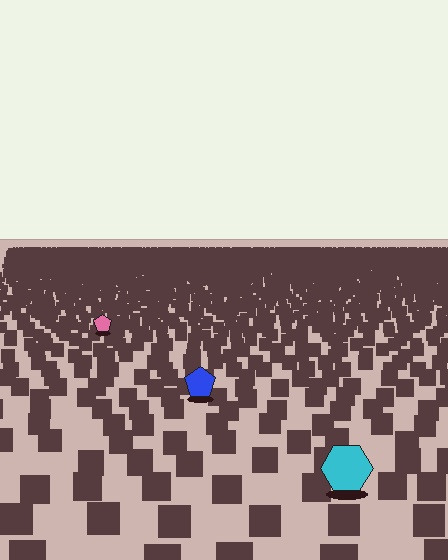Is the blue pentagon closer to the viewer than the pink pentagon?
Yes. The blue pentagon is closer — you can tell from the texture gradient: the ground texture is coarser near it.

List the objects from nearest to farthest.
From nearest to farthest: the cyan hexagon, the blue pentagon, the pink pentagon.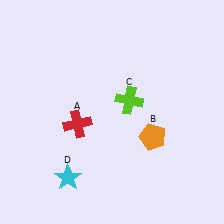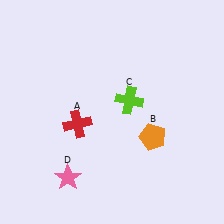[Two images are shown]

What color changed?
The star (D) changed from cyan in Image 1 to pink in Image 2.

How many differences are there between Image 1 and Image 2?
There is 1 difference between the two images.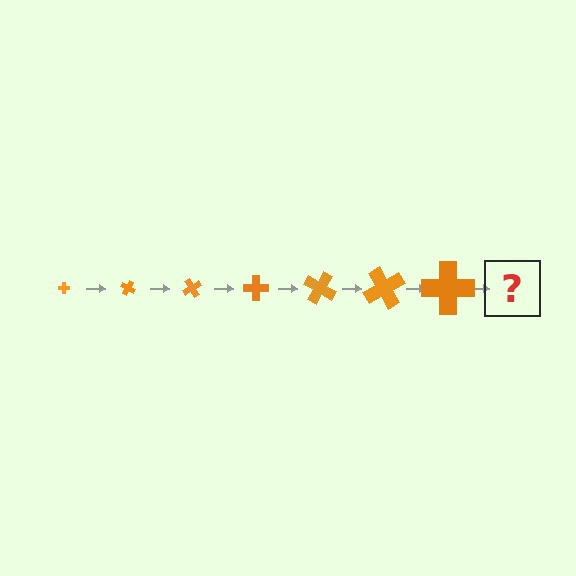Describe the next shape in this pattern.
It should be a cross, larger than the previous one and rotated 210 degrees from the start.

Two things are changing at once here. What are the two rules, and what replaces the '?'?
The two rules are that the cross grows larger each step and it rotates 30 degrees each step. The '?' should be a cross, larger than the previous one and rotated 210 degrees from the start.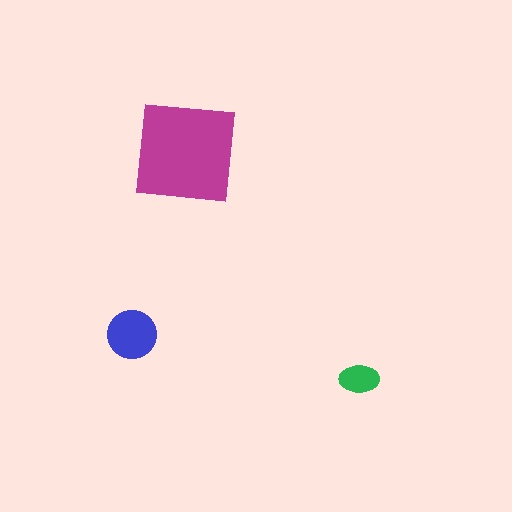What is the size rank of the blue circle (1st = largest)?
2nd.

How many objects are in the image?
There are 3 objects in the image.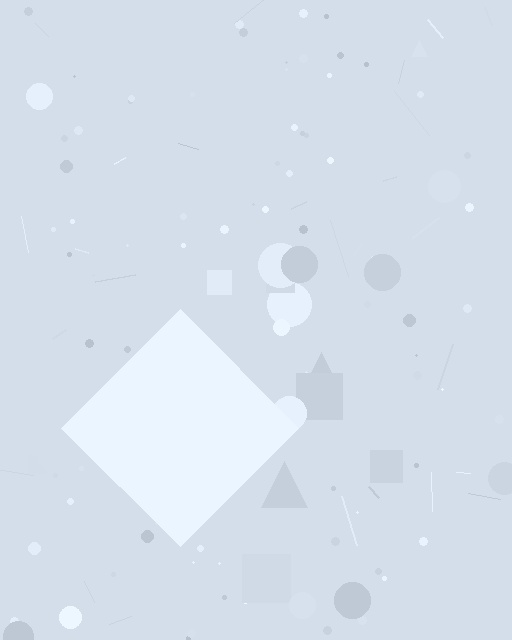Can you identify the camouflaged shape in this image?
The camouflaged shape is a diamond.